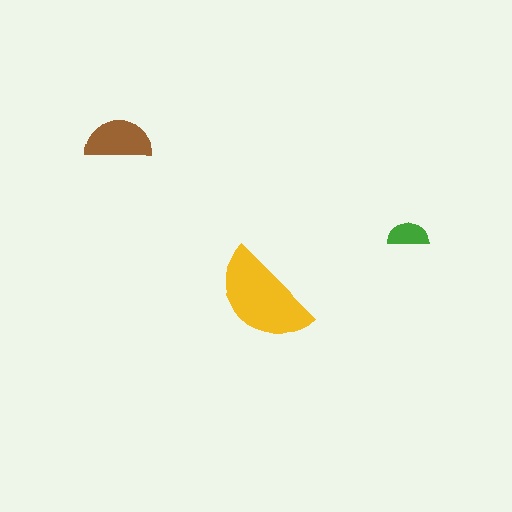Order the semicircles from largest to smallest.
the yellow one, the brown one, the green one.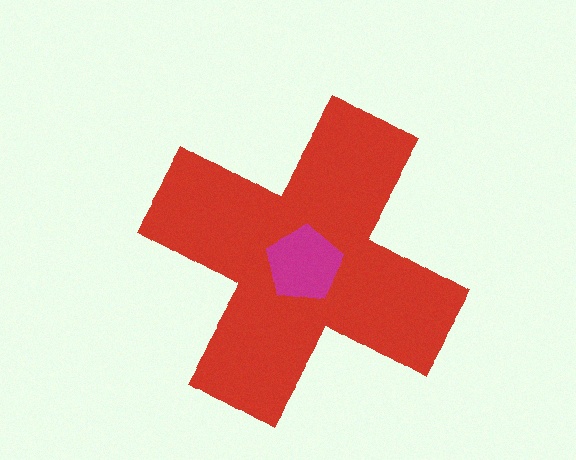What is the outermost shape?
The red cross.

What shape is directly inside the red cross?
The magenta pentagon.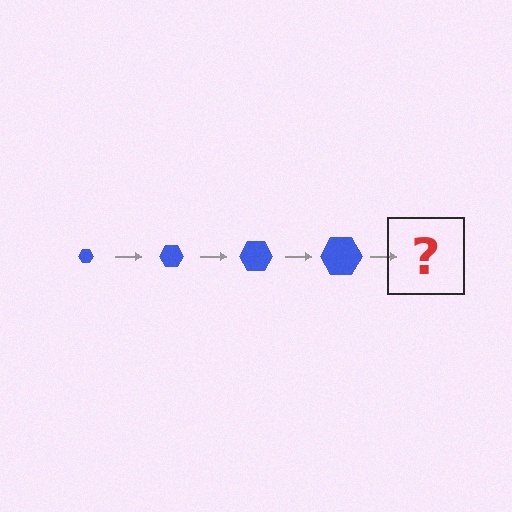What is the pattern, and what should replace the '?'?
The pattern is that the hexagon gets progressively larger each step. The '?' should be a blue hexagon, larger than the previous one.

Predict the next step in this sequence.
The next step is a blue hexagon, larger than the previous one.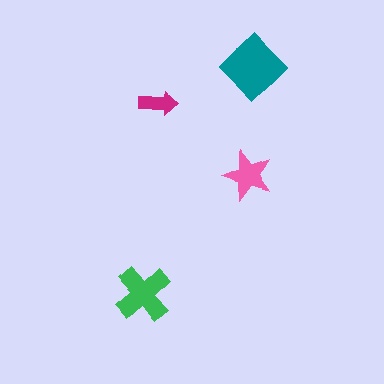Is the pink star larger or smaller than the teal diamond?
Smaller.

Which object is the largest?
The teal diamond.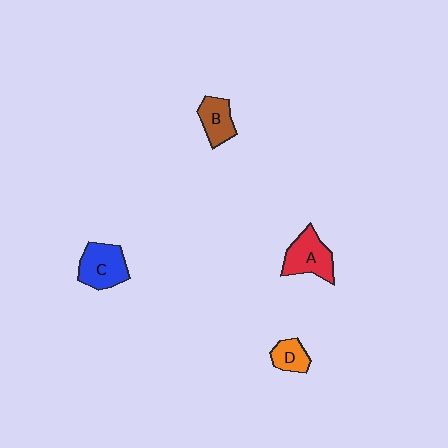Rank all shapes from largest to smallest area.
From largest to smallest: C (blue), A (red), B (brown), D (orange).